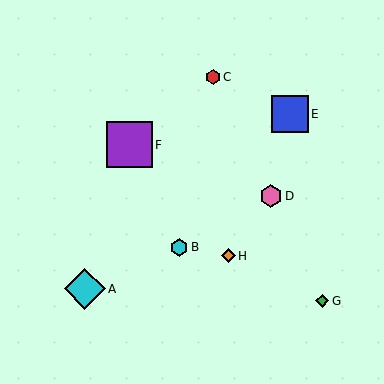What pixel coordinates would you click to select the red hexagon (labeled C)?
Click at (213, 77) to select the red hexagon C.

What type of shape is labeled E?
Shape E is a blue square.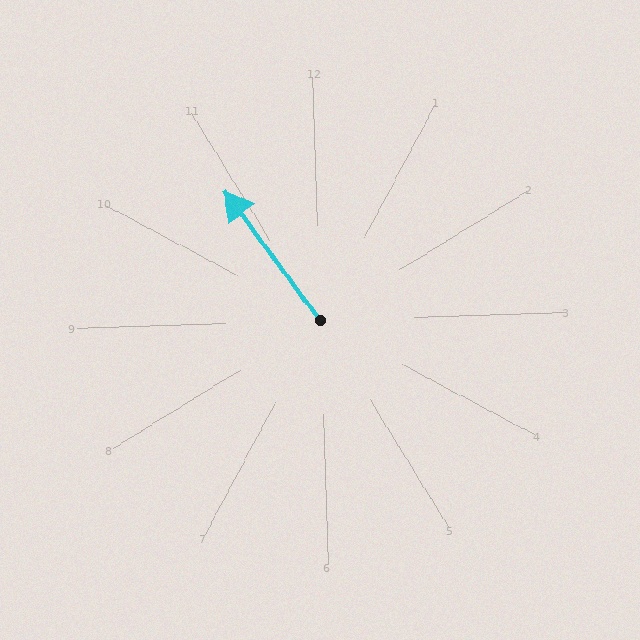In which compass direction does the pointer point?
Northwest.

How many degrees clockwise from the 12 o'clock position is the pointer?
Approximately 325 degrees.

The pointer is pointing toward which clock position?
Roughly 11 o'clock.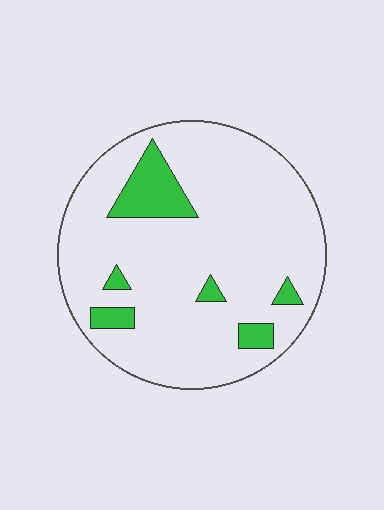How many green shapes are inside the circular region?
6.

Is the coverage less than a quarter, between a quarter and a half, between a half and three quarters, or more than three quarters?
Less than a quarter.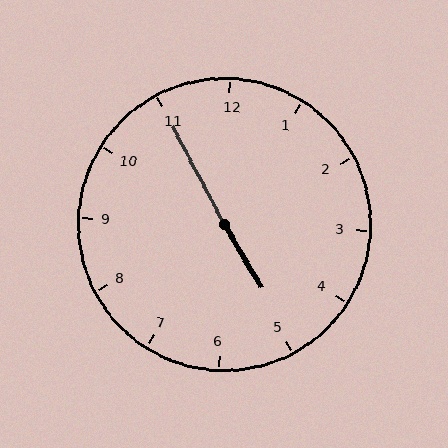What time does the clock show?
4:55.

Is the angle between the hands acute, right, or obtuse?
It is obtuse.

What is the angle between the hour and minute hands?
Approximately 178 degrees.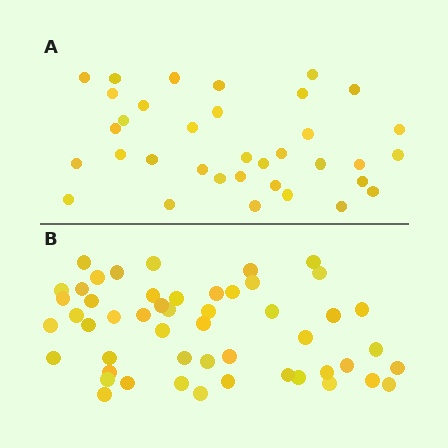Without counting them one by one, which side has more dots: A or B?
Region B (the bottom region) has more dots.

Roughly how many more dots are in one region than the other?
Region B has approximately 15 more dots than region A.